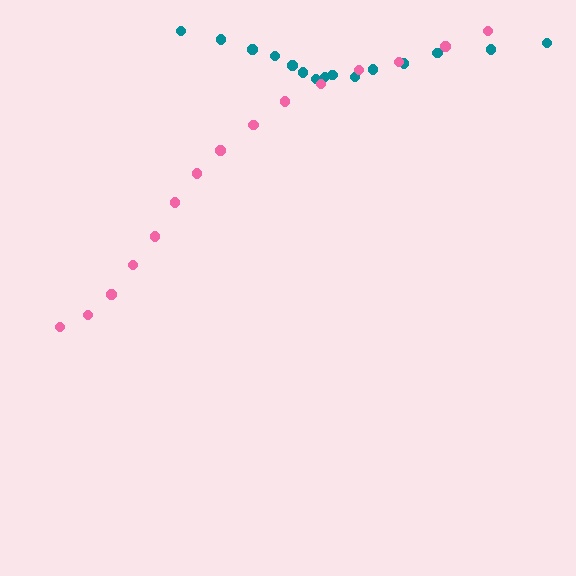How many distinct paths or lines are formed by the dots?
There are 2 distinct paths.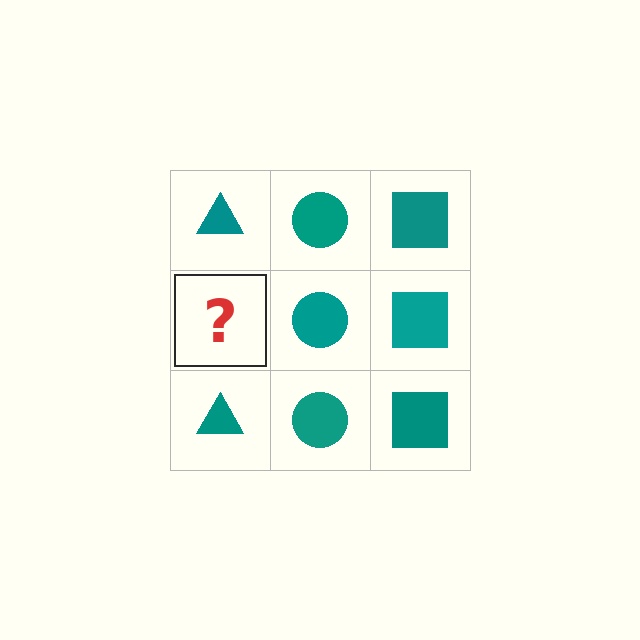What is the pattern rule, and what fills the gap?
The rule is that each column has a consistent shape. The gap should be filled with a teal triangle.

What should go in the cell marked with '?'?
The missing cell should contain a teal triangle.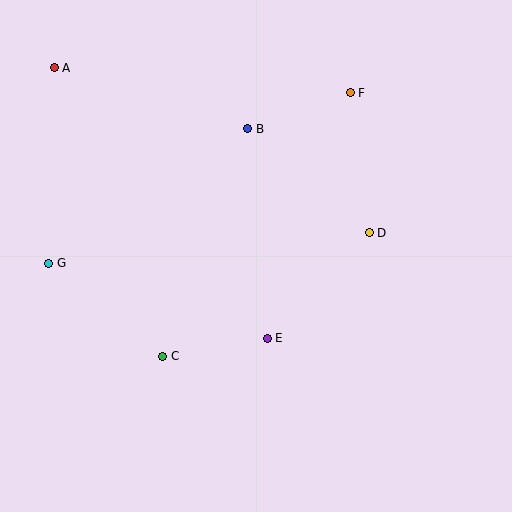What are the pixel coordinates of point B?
Point B is at (248, 129).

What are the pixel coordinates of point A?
Point A is at (54, 68).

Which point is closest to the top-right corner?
Point F is closest to the top-right corner.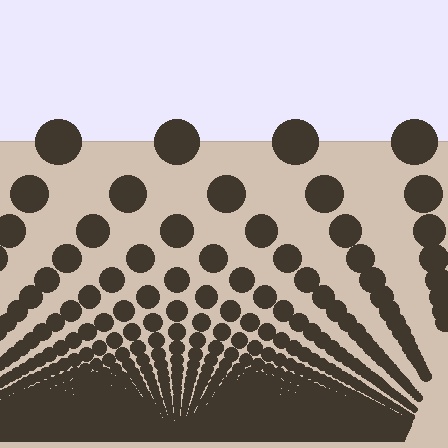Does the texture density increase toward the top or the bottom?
Density increases toward the bottom.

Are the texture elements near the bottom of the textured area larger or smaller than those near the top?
Smaller. The gradient is inverted — elements near the bottom are smaller and denser.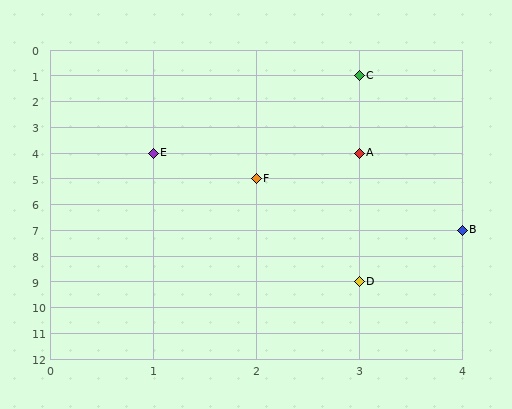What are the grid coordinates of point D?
Point D is at grid coordinates (3, 9).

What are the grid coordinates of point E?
Point E is at grid coordinates (1, 4).